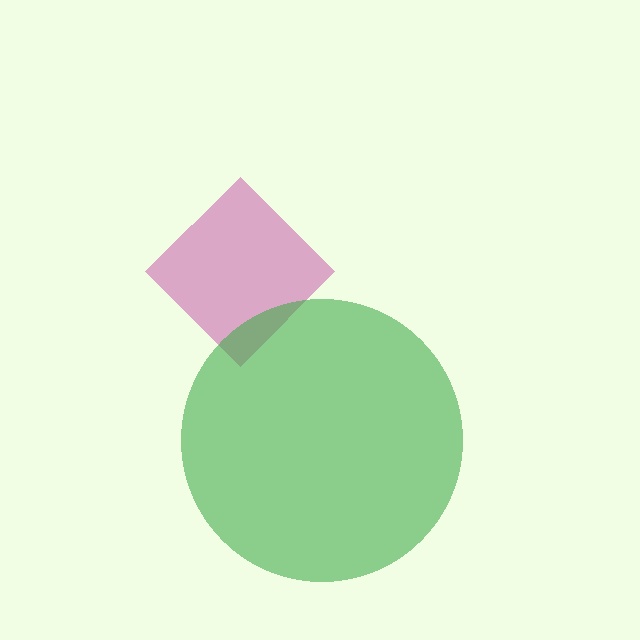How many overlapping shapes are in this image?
There are 2 overlapping shapes in the image.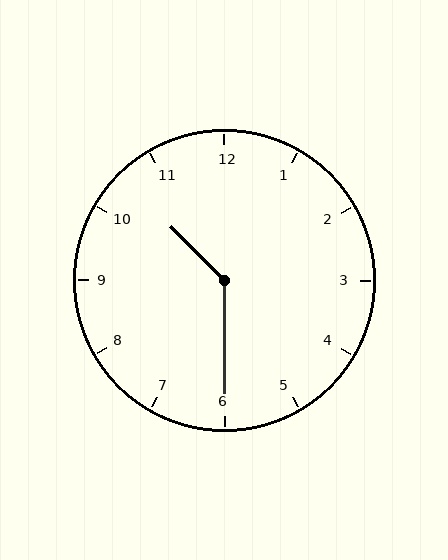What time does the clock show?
10:30.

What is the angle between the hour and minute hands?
Approximately 135 degrees.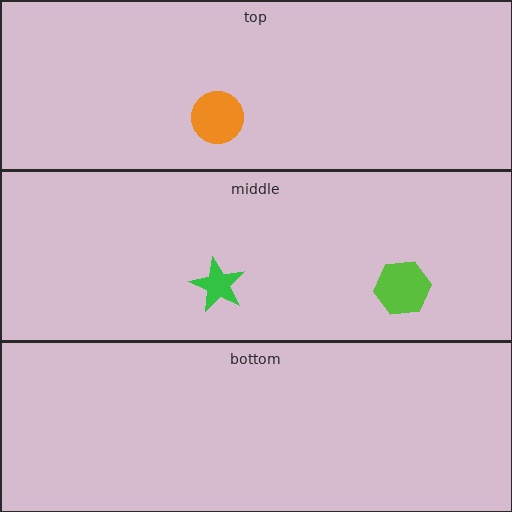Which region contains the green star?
The middle region.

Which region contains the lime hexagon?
The middle region.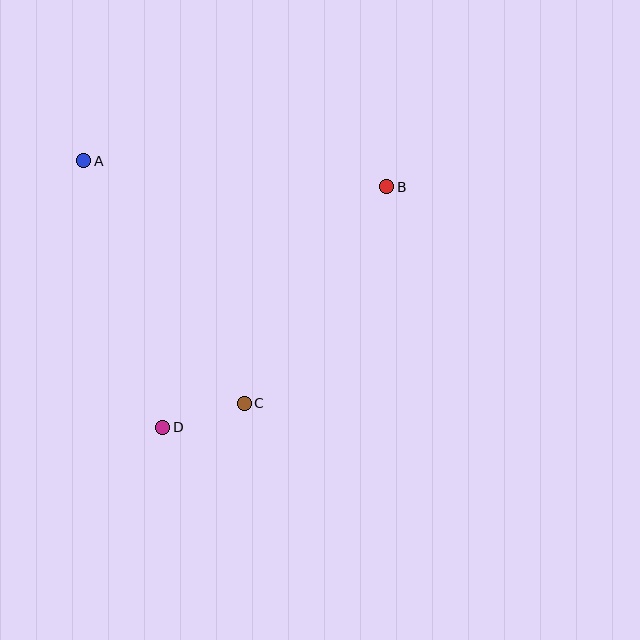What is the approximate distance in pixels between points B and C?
The distance between B and C is approximately 259 pixels.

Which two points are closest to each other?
Points C and D are closest to each other.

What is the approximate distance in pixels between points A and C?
The distance between A and C is approximately 291 pixels.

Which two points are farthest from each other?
Points B and D are farthest from each other.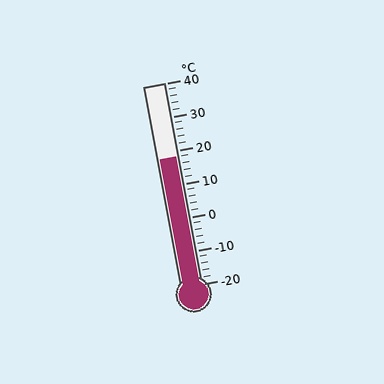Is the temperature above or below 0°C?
The temperature is above 0°C.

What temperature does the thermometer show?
The thermometer shows approximately 18°C.